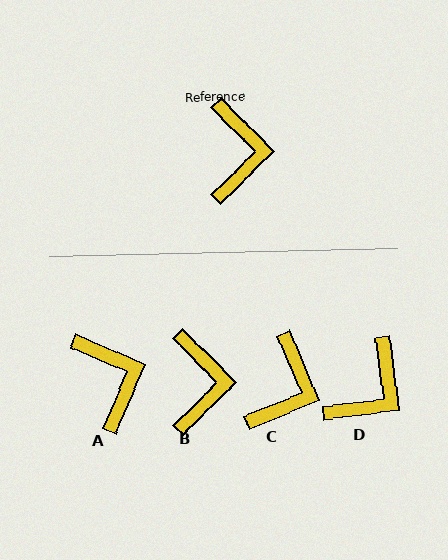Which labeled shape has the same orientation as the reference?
B.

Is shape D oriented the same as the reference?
No, it is off by about 38 degrees.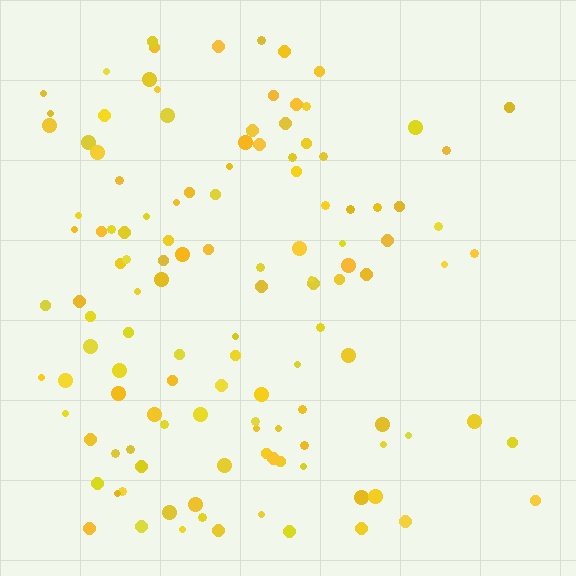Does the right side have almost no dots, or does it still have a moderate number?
Still a moderate number, just noticeably fewer than the left.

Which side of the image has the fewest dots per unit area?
The right.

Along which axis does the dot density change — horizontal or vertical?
Horizontal.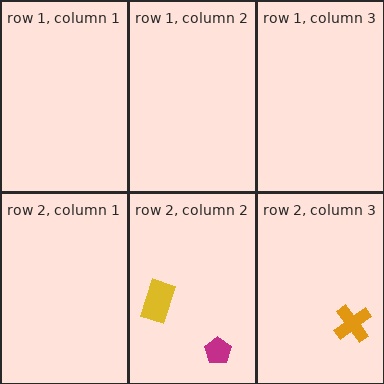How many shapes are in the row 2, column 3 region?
1.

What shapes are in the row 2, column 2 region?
The magenta pentagon, the yellow rectangle.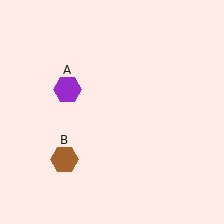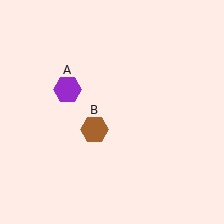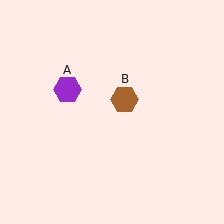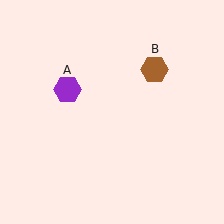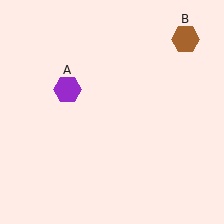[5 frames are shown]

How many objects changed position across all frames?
1 object changed position: brown hexagon (object B).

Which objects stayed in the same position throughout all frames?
Purple hexagon (object A) remained stationary.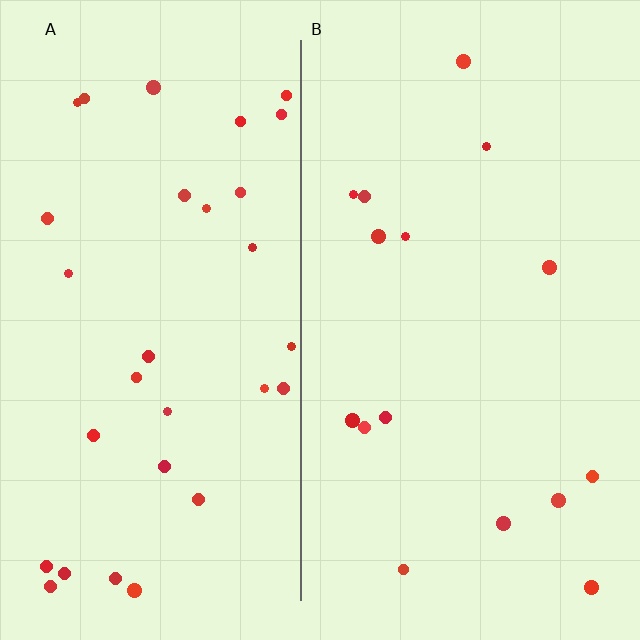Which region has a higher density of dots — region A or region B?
A (the left).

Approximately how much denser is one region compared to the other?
Approximately 2.0× — region A over region B.